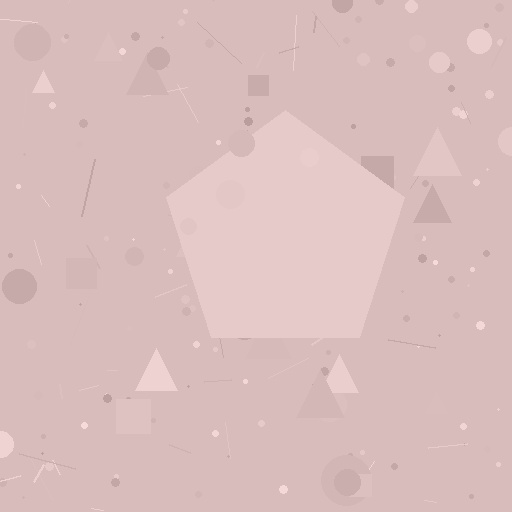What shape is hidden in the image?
A pentagon is hidden in the image.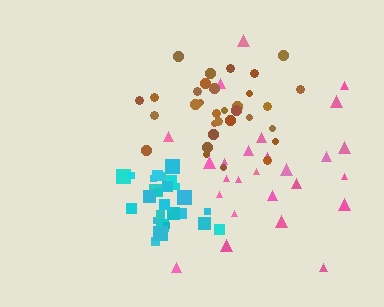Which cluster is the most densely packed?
Cyan.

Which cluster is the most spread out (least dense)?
Pink.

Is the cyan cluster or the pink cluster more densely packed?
Cyan.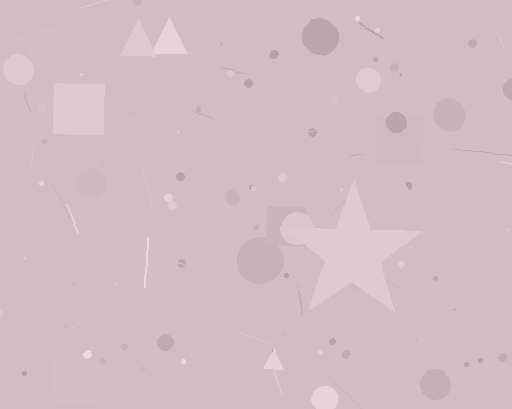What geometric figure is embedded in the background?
A star is embedded in the background.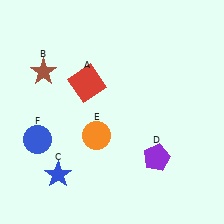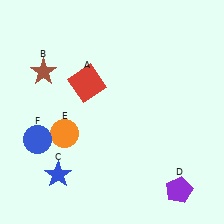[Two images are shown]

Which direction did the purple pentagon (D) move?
The purple pentagon (D) moved down.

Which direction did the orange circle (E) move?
The orange circle (E) moved left.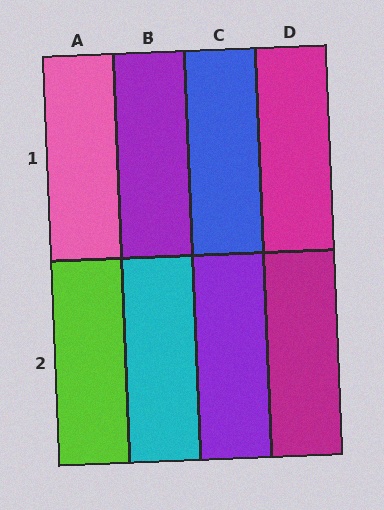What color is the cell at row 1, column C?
Blue.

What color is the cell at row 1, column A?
Pink.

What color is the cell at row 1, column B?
Purple.